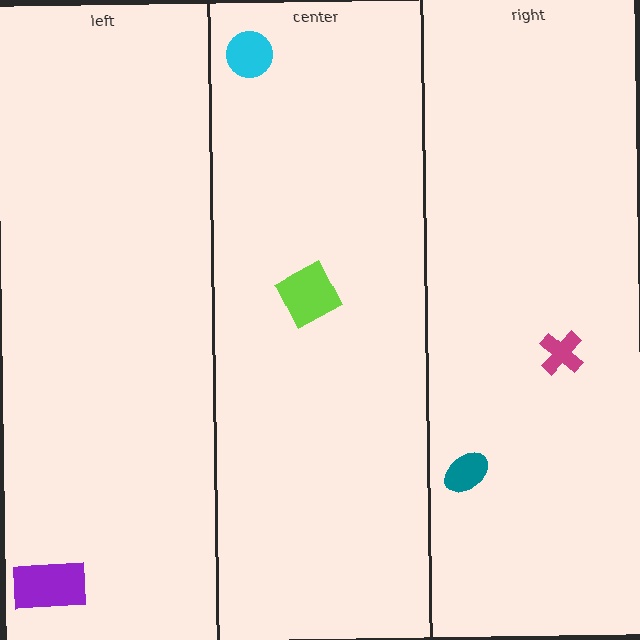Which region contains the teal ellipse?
The right region.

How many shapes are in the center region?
2.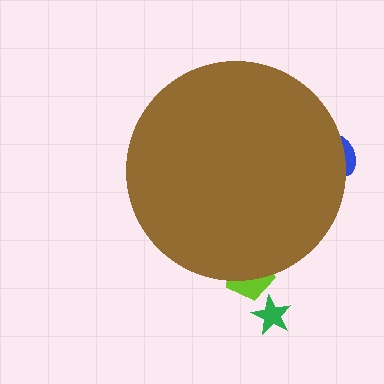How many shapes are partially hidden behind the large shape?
2 shapes are partially hidden.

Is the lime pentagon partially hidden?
Yes, the lime pentagon is partially hidden behind the brown circle.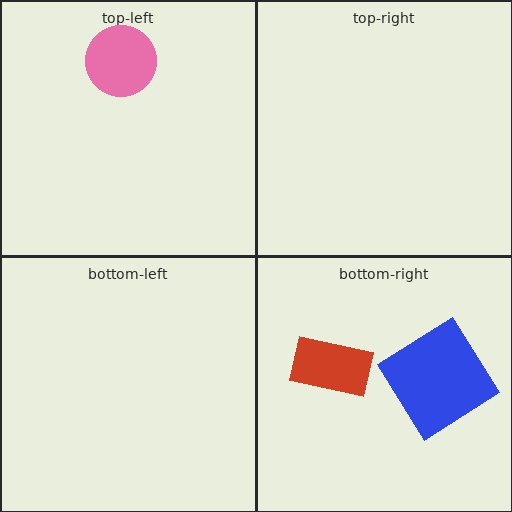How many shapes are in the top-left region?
1.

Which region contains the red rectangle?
The bottom-right region.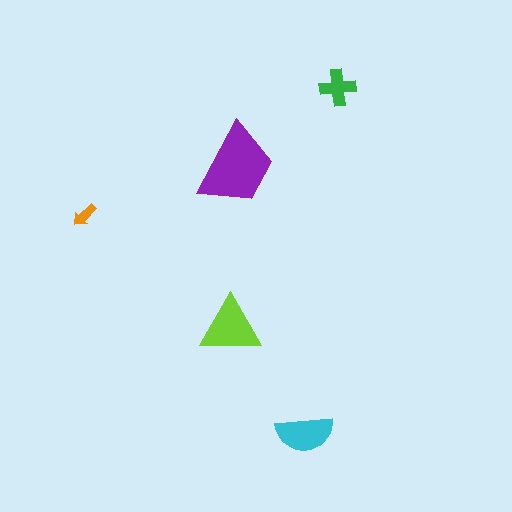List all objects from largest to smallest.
The purple trapezoid, the lime triangle, the cyan semicircle, the green cross, the orange arrow.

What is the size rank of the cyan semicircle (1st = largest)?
3rd.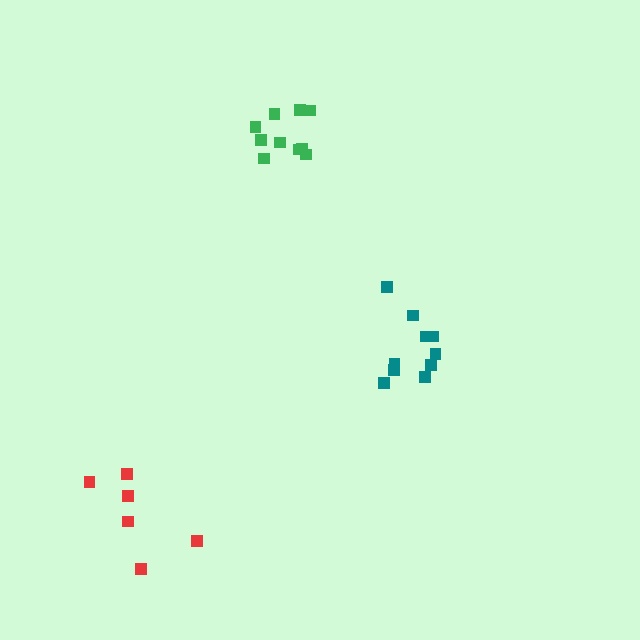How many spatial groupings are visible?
There are 3 spatial groupings.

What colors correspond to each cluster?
The clusters are colored: green, red, teal.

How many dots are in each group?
Group 1: 10 dots, Group 2: 6 dots, Group 3: 10 dots (26 total).